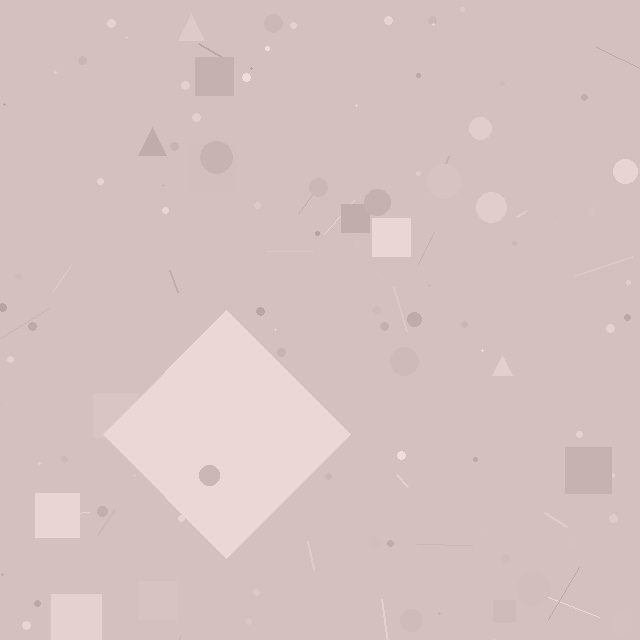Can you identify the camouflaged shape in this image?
The camouflaged shape is a diamond.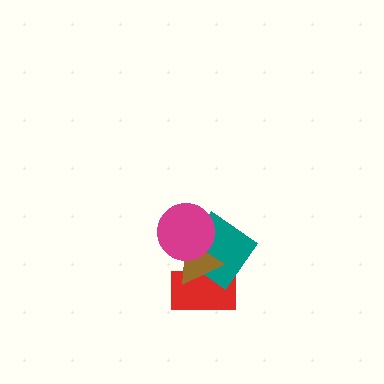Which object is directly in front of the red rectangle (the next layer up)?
The teal diamond is directly in front of the red rectangle.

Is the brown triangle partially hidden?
Yes, it is partially covered by another shape.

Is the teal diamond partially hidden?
Yes, it is partially covered by another shape.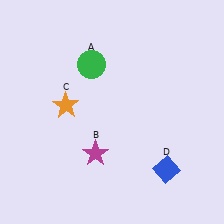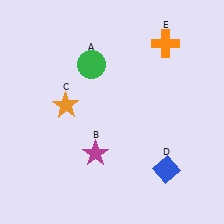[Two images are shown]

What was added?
An orange cross (E) was added in Image 2.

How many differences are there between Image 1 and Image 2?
There is 1 difference between the two images.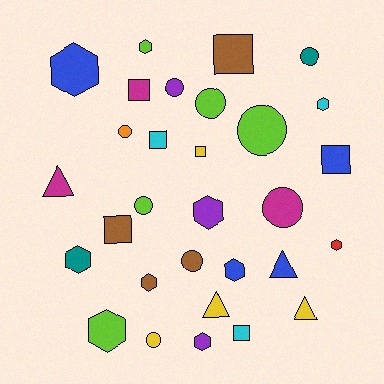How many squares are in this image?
There are 7 squares.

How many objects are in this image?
There are 30 objects.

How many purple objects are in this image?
There are 3 purple objects.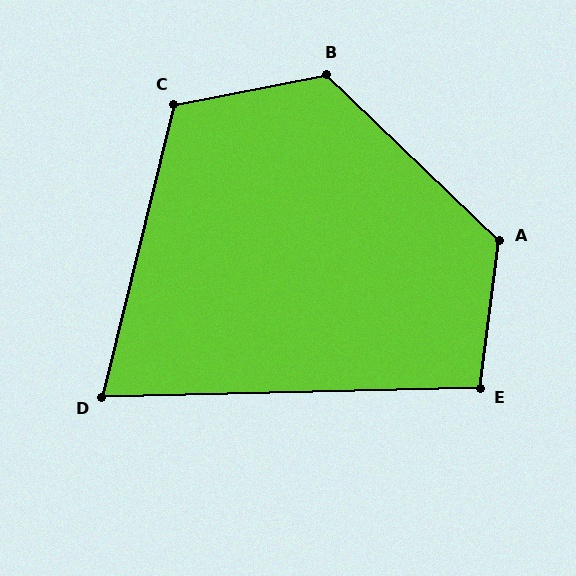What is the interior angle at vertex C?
Approximately 115 degrees (obtuse).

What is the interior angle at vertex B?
Approximately 125 degrees (obtuse).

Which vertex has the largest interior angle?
A, at approximately 126 degrees.